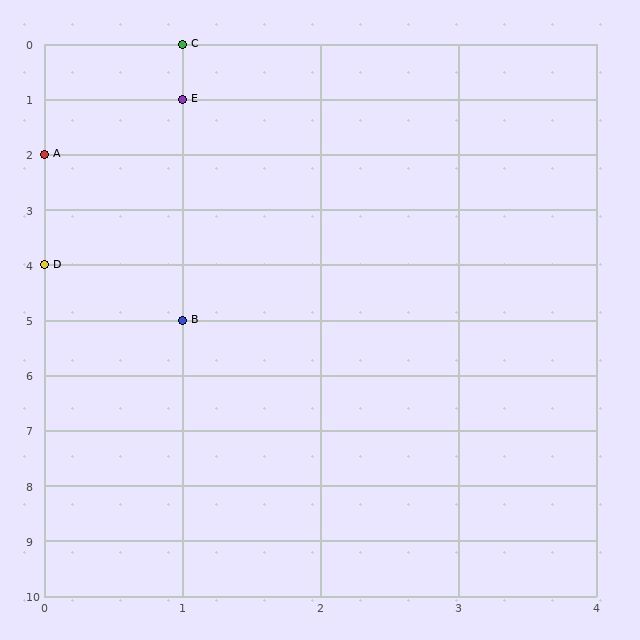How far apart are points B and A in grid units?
Points B and A are 1 column and 3 rows apart (about 3.2 grid units diagonally).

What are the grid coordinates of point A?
Point A is at grid coordinates (0, 2).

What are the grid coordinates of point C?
Point C is at grid coordinates (1, 0).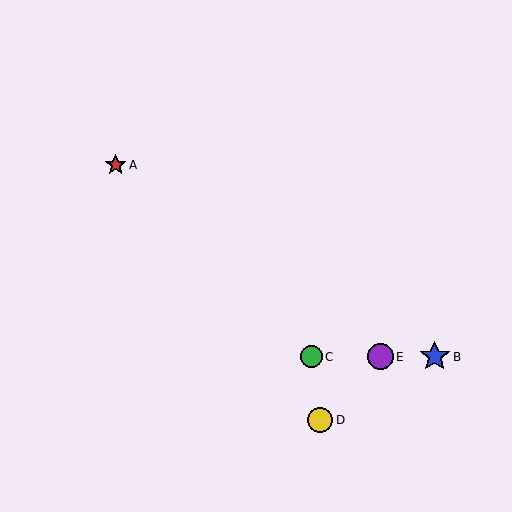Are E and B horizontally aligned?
Yes, both are at y≈357.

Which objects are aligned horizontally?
Objects B, C, E are aligned horizontally.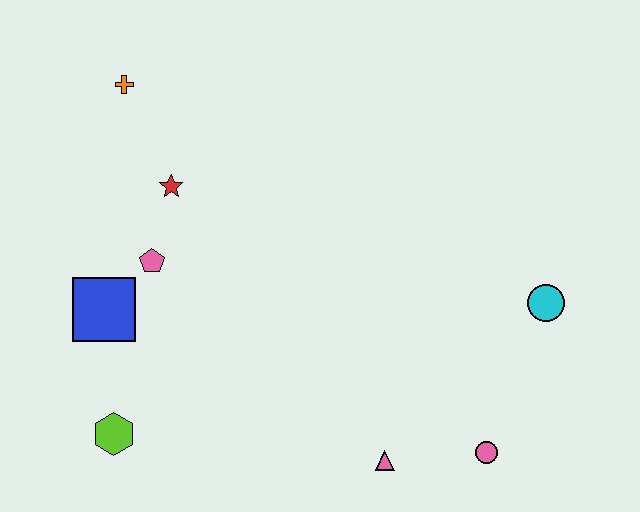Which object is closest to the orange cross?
The red star is closest to the orange cross.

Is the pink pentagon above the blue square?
Yes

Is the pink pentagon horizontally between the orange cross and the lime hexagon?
No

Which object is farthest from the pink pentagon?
The cyan circle is farthest from the pink pentagon.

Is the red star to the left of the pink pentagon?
No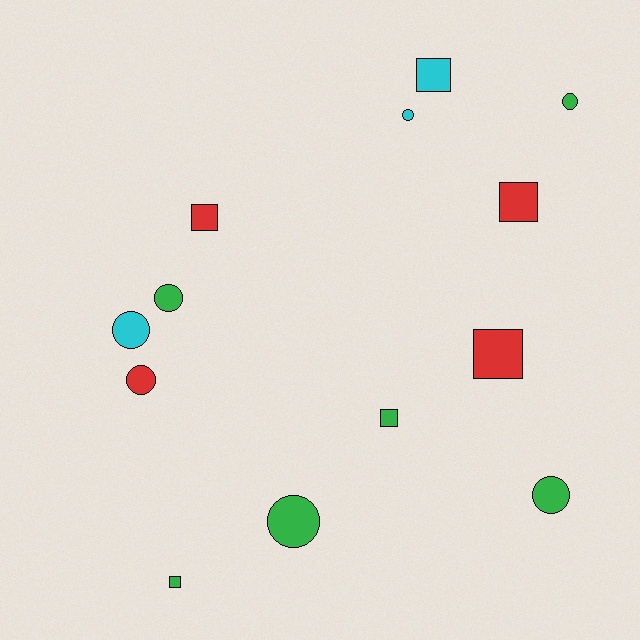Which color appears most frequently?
Green, with 6 objects.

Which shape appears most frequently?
Circle, with 7 objects.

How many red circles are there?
There is 1 red circle.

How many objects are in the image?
There are 13 objects.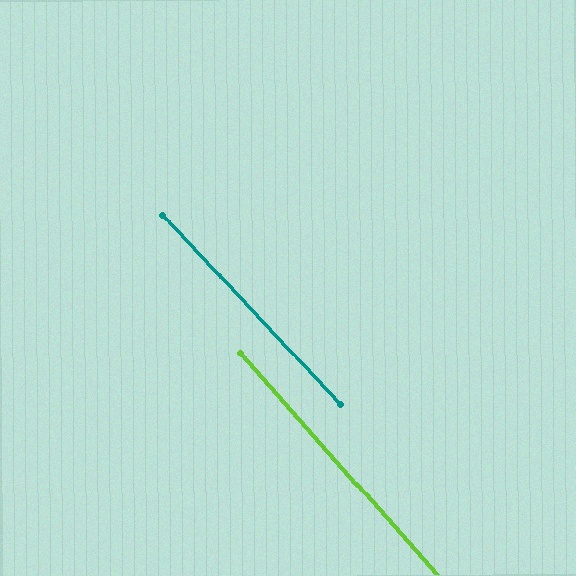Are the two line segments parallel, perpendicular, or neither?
Parallel — their directions differ by only 1.6°.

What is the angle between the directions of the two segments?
Approximately 2 degrees.